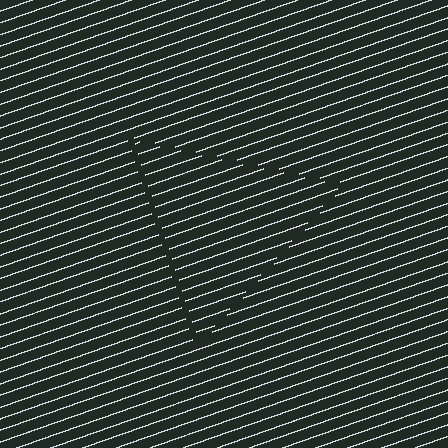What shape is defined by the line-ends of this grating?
An illusory triangle. The interior of the shape contains the same grating, shifted by half a period — the contour is defined by the phase discontinuity where line-ends from the inner and outer gratings abut.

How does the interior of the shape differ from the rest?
The interior of the shape contains the same grating, shifted by half a period — the contour is defined by the phase discontinuity where line-ends from the inner and outer gratings abut.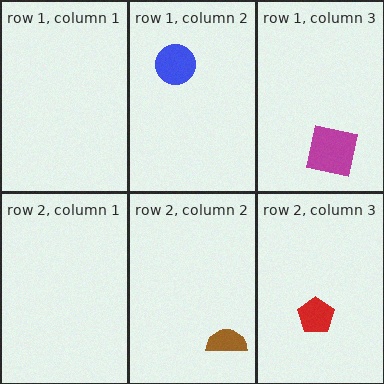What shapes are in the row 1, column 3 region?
The magenta square.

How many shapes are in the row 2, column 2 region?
1.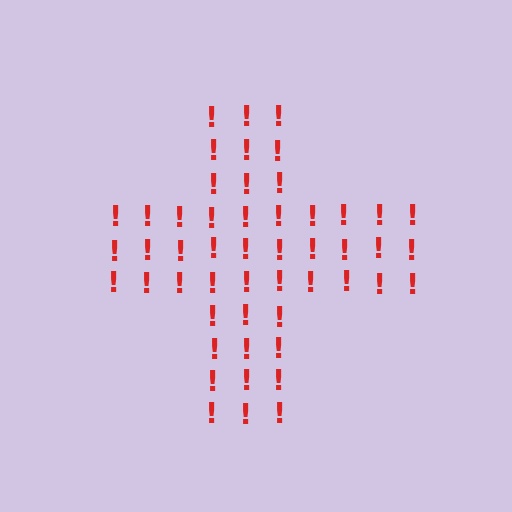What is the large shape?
The large shape is a cross.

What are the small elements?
The small elements are exclamation marks.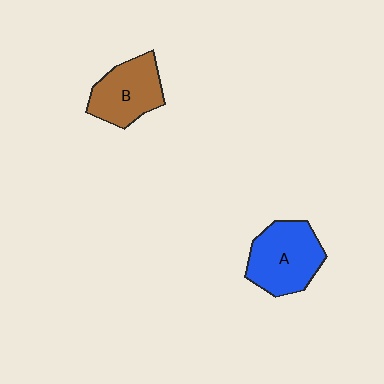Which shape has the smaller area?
Shape B (brown).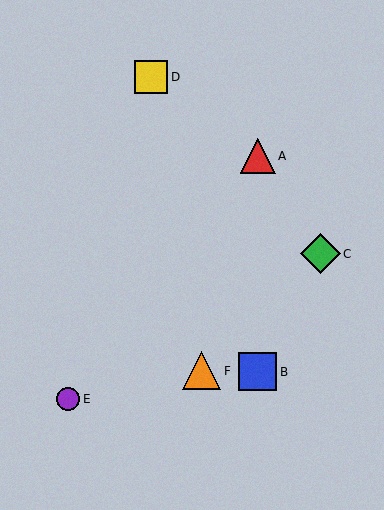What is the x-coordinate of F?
Object F is at x≈201.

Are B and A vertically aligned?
Yes, both are at x≈258.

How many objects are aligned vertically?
2 objects (A, B) are aligned vertically.